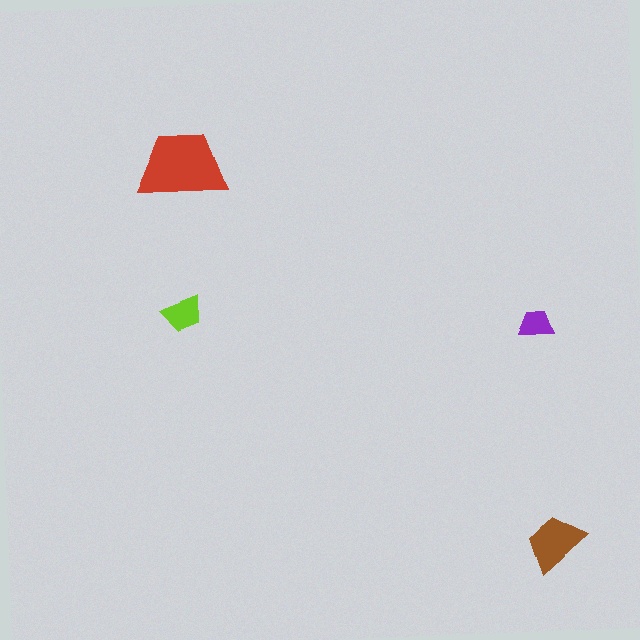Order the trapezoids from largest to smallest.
the red one, the brown one, the lime one, the purple one.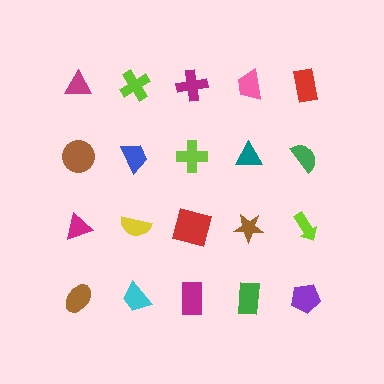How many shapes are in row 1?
5 shapes.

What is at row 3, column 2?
A yellow semicircle.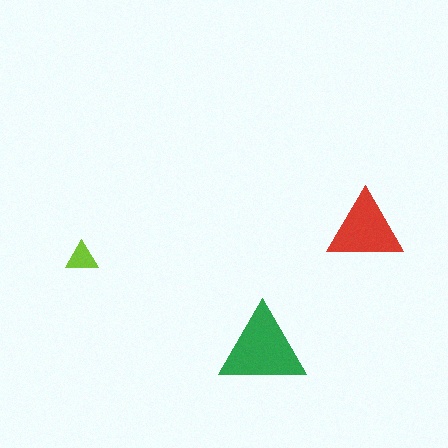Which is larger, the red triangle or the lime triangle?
The red one.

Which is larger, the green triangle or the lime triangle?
The green one.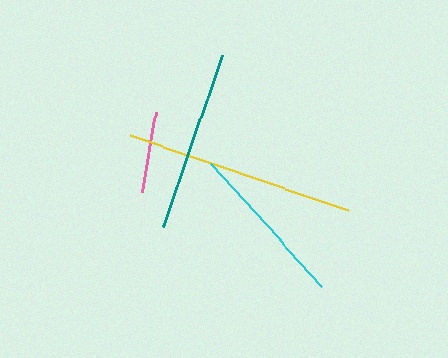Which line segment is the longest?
The yellow line is the longest at approximately 230 pixels.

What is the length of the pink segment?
The pink segment is approximately 81 pixels long.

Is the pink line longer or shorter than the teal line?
The teal line is longer than the pink line.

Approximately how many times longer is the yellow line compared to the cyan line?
The yellow line is approximately 1.4 times the length of the cyan line.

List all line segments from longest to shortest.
From longest to shortest: yellow, teal, cyan, pink.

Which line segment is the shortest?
The pink line is the shortest at approximately 81 pixels.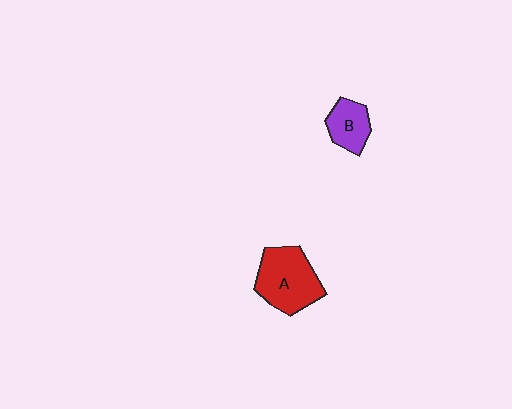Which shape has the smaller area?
Shape B (purple).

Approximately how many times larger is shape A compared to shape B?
Approximately 1.8 times.